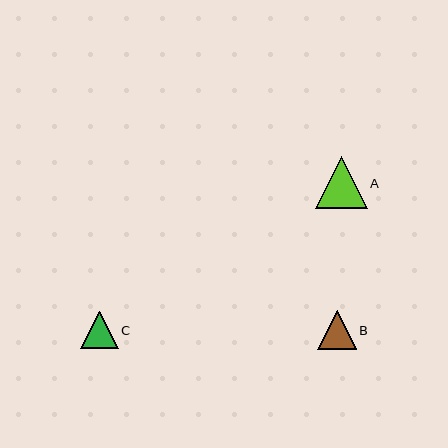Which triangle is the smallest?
Triangle C is the smallest with a size of approximately 37 pixels.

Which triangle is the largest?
Triangle A is the largest with a size of approximately 52 pixels.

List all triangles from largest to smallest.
From largest to smallest: A, B, C.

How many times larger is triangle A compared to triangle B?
Triangle A is approximately 1.3 times the size of triangle B.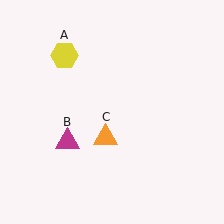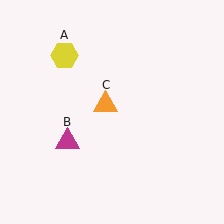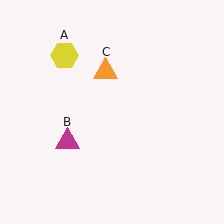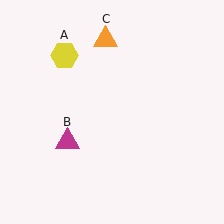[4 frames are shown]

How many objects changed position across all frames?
1 object changed position: orange triangle (object C).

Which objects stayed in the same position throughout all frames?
Yellow hexagon (object A) and magenta triangle (object B) remained stationary.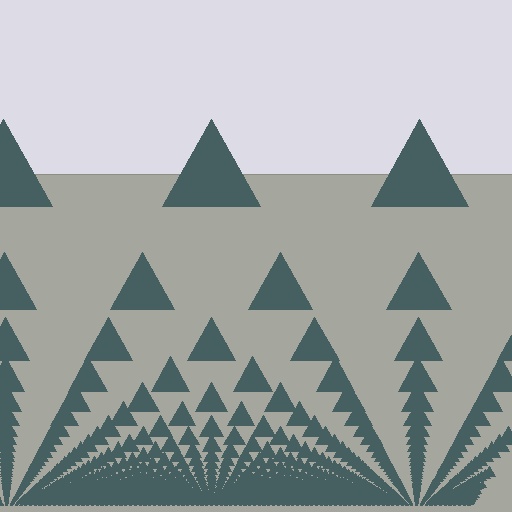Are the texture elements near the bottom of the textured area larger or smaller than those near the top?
Smaller. The gradient is inverted — elements near the bottom are smaller and denser.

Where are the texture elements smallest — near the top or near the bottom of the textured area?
Near the bottom.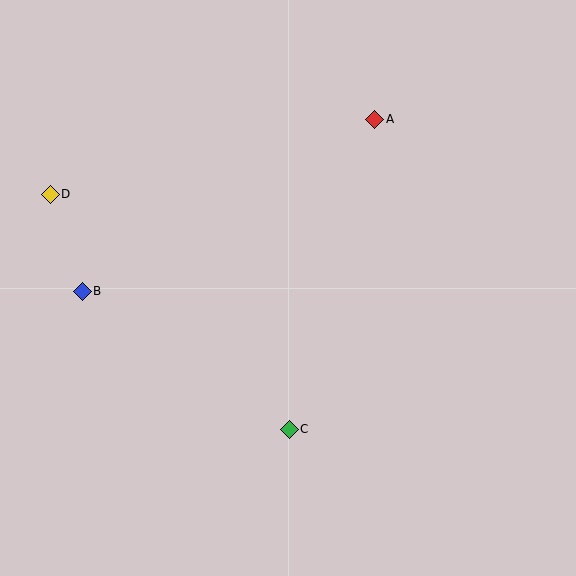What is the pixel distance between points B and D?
The distance between B and D is 102 pixels.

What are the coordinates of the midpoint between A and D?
The midpoint between A and D is at (212, 157).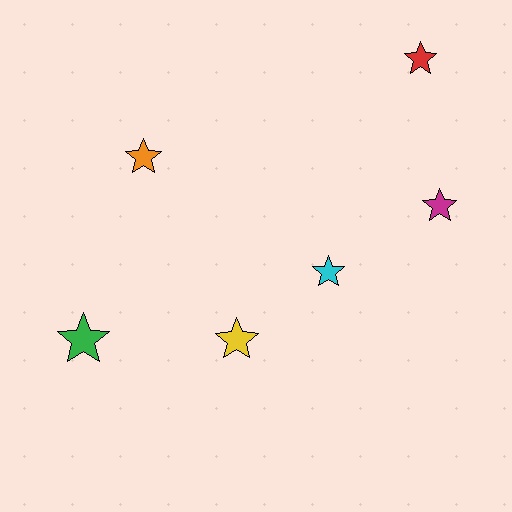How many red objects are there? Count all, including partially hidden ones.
There is 1 red object.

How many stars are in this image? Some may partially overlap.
There are 6 stars.